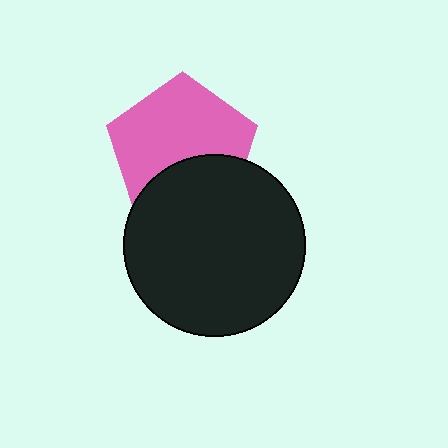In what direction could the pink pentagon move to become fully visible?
The pink pentagon could move up. That would shift it out from behind the black circle entirely.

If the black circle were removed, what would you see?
You would see the complete pink pentagon.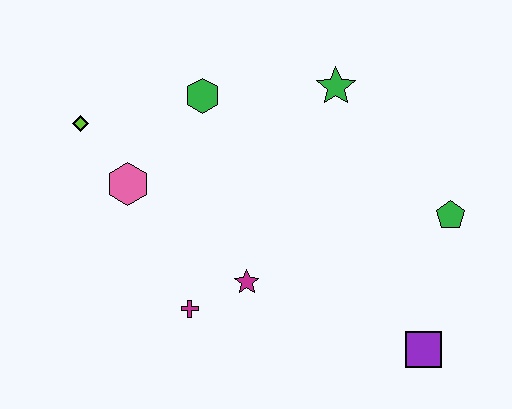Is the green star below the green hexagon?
No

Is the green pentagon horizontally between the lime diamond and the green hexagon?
No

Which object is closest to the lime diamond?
The pink hexagon is closest to the lime diamond.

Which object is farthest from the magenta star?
The lime diamond is farthest from the magenta star.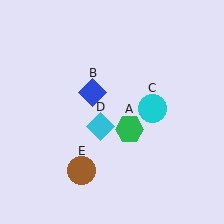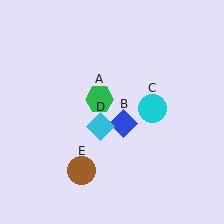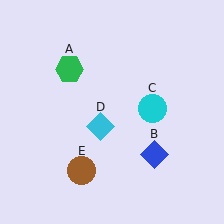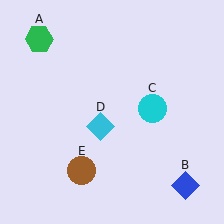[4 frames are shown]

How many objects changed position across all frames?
2 objects changed position: green hexagon (object A), blue diamond (object B).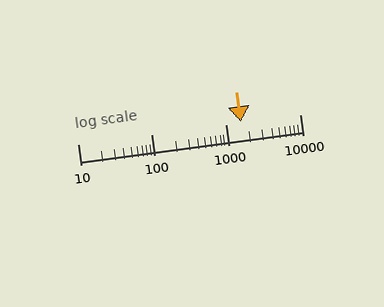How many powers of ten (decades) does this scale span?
The scale spans 3 decades, from 10 to 10000.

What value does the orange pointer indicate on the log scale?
The pointer indicates approximately 1600.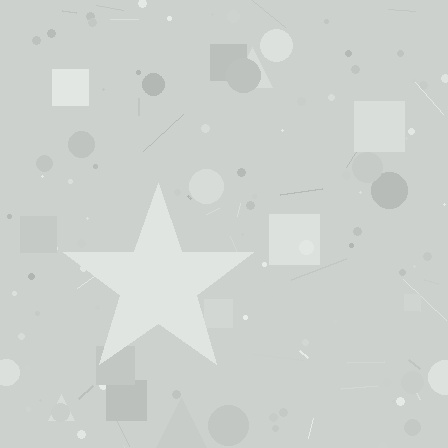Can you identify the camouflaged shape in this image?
The camouflaged shape is a star.